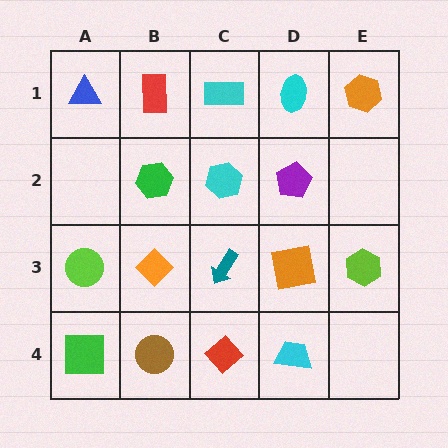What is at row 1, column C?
A cyan rectangle.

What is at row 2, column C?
A cyan hexagon.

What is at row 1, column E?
An orange hexagon.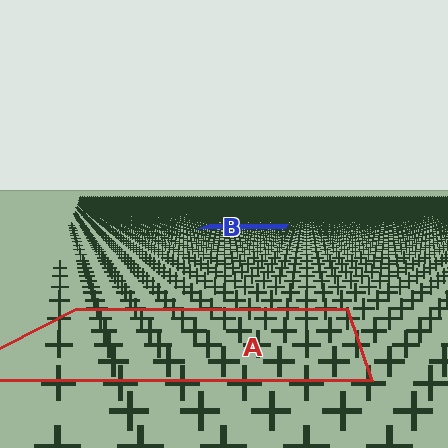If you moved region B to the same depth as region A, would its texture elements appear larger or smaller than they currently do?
They would appear larger. At a closer depth, the same texture elements are projected at a bigger on-screen size.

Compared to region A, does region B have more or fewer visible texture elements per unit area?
Region B has more texture elements per unit area — they are packed more densely because it is farther away.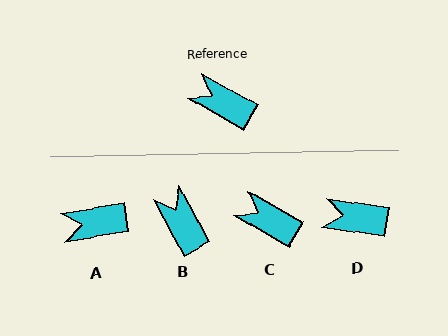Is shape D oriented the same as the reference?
No, it is off by about 22 degrees.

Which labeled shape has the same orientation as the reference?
C.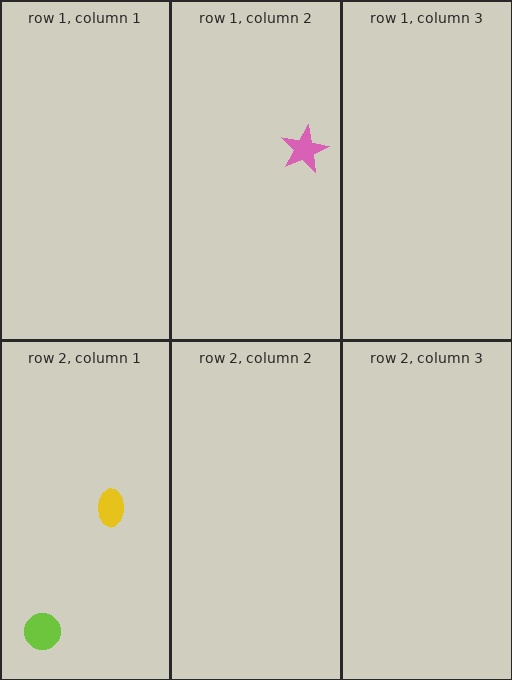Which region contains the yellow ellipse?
The row 2, column 1 region.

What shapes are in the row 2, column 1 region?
The lime circle, the yellow ellipse.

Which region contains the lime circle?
The row 2, column 1 region.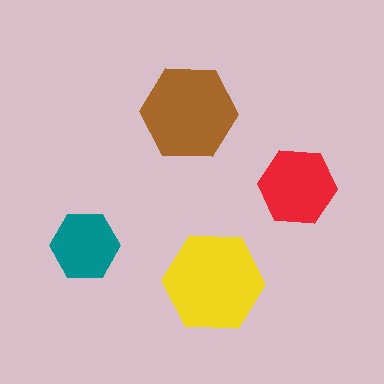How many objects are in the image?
There are 4 objects in the image.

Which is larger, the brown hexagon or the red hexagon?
The brown one.